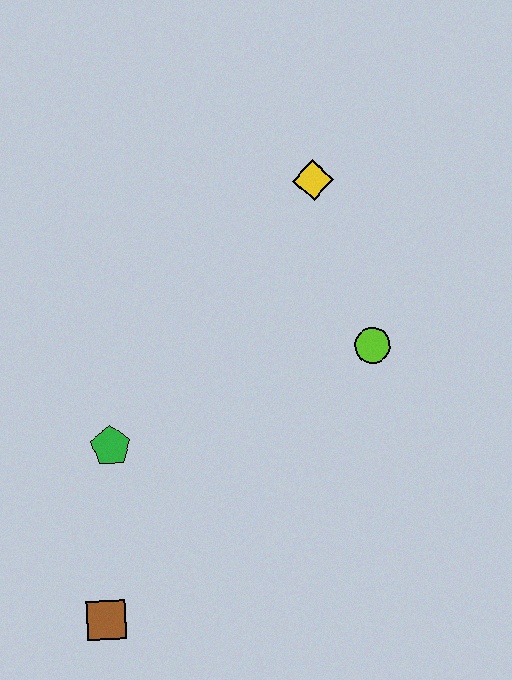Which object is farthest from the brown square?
The yellow diamond is farthest from the brown square.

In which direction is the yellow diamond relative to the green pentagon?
The yellow diamond is above the green pentagon.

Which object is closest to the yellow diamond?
The lime circle is closest to the yellow diamond.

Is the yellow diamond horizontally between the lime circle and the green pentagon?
Yes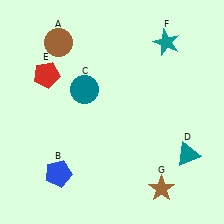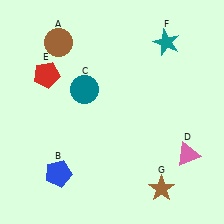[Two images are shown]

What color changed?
The triangle (D) changed from teal in Image 1 to pink in Image 2.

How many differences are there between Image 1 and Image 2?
There is 1 difference between the two images.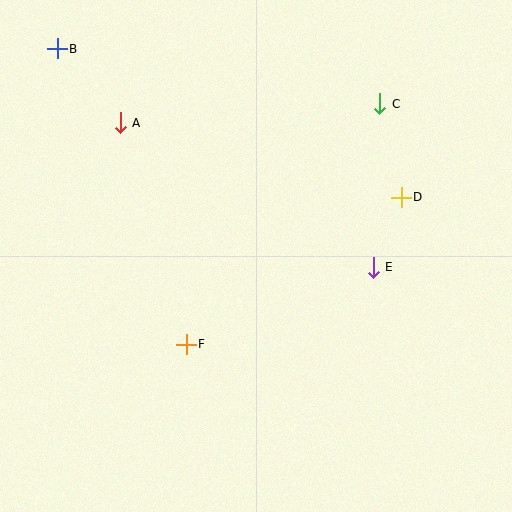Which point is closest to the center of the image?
Point F at (186, 344) is closest to the center.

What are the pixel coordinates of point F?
Point F is at (186, 344).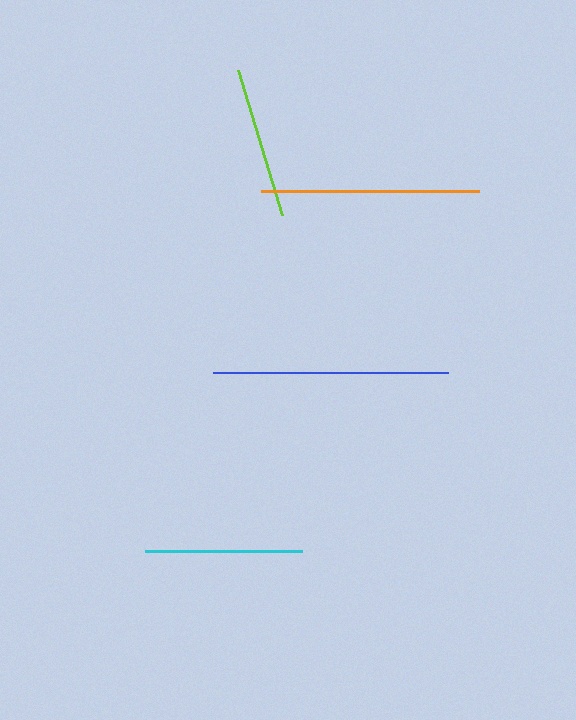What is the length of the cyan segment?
The cyan segment is approximately 157 pixels long.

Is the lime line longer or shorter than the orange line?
The orange line is longer than the lime line.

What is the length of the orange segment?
The orange segment is approximately 218 pixels long.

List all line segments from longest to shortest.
From longest to shortest: blue, orange, cyan, lime.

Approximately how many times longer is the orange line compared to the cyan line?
The orange line is approximately 1.4 times the length of the cyan line.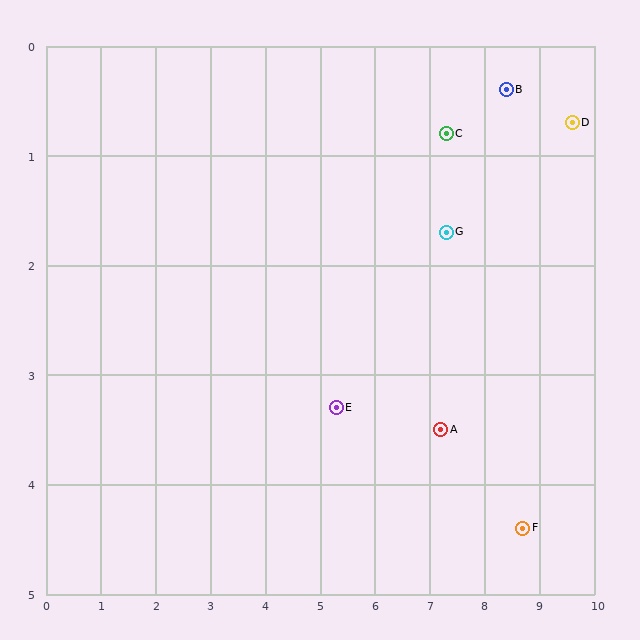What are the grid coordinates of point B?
Point B is at approximately (8.4, 0.4).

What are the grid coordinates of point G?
Point G is at approximately (7.3, 1.7).